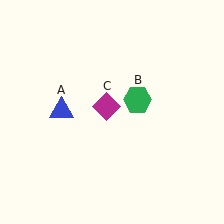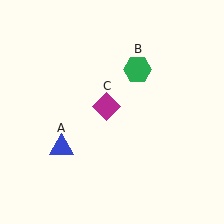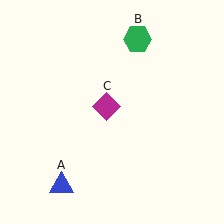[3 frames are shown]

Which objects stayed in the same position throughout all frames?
Magenta diamond (object C) remained stationary.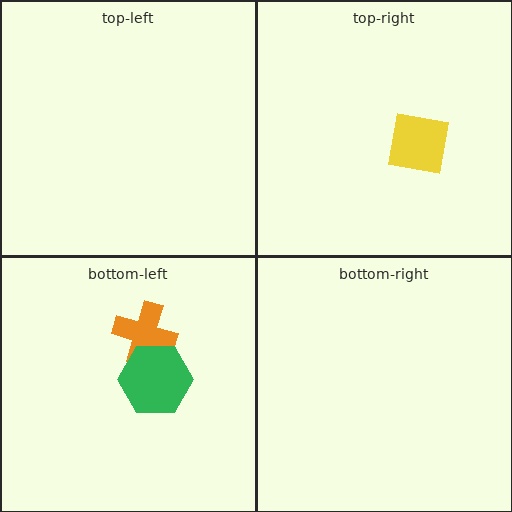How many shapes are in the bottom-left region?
2.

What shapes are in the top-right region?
The yellow square.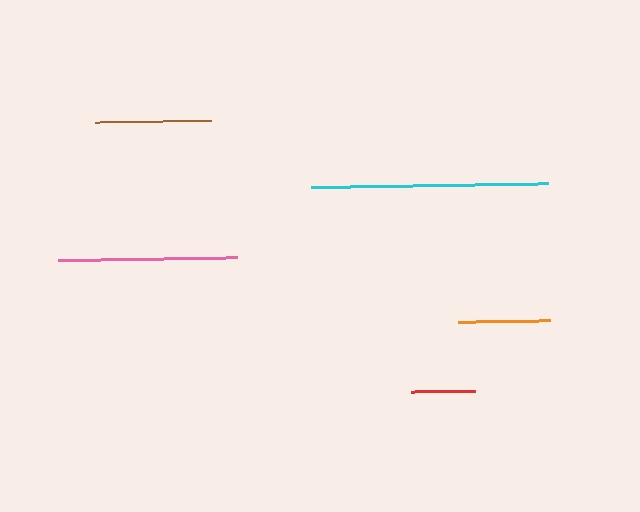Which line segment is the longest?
The cyan line is the longest at approximately 237 pixels.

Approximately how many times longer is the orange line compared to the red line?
The orange line is approximately 1.4 times the length of the red line.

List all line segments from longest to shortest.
From longest to shortest: cyan, pink, brown, orange, red.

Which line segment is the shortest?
The red line is the shortest at approximately 64 pixels.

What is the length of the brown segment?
The brown segment is approximately 116 pixels long.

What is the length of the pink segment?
The pink segment is approximately 179 pixels long.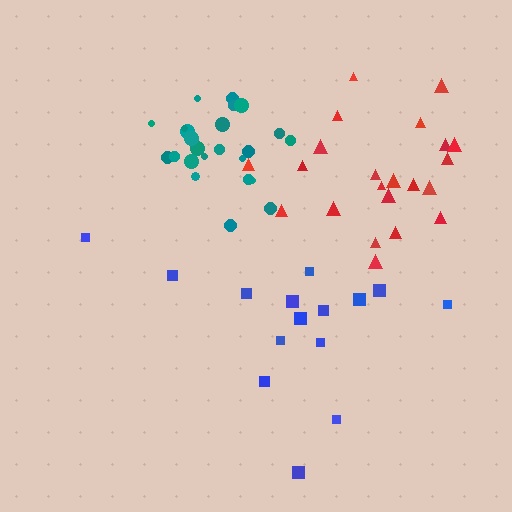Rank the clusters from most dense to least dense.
teal, red, blue.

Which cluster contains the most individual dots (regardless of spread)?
Teal (24).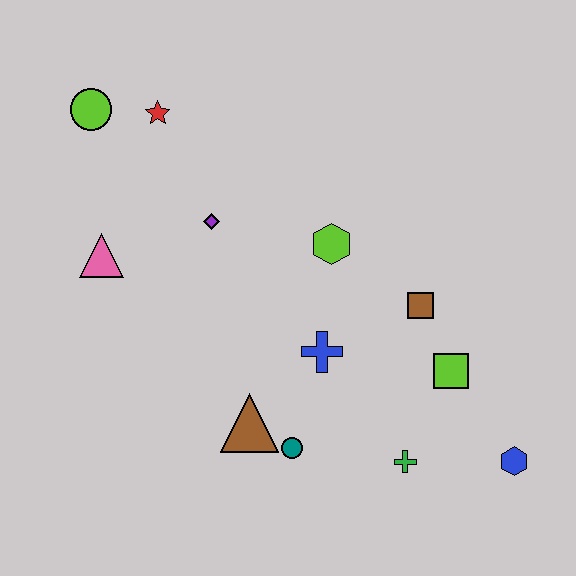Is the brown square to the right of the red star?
Yes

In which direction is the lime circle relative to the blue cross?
The lime circle is above the blue cross.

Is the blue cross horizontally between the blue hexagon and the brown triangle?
Yes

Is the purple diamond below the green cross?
No